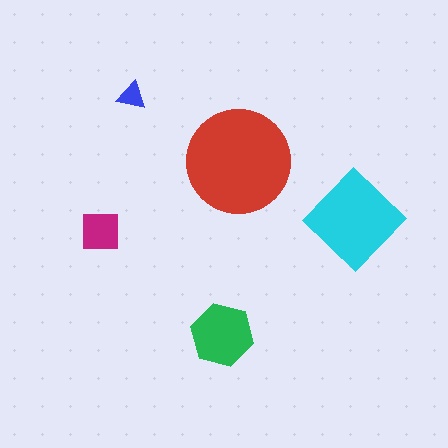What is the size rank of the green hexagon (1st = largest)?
3rd.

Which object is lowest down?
The green hexagon is bottommost.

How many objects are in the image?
There are 5 objects in the image.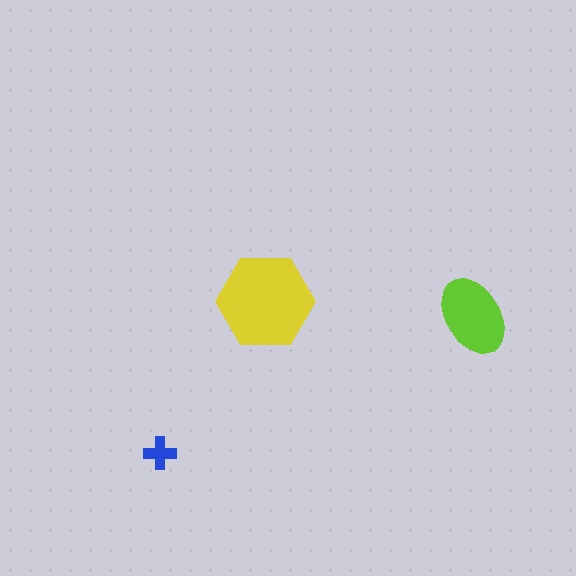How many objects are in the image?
There are 3 objects in the image.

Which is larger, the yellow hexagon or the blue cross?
The yellow hexagon.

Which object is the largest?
The yellow hexagon.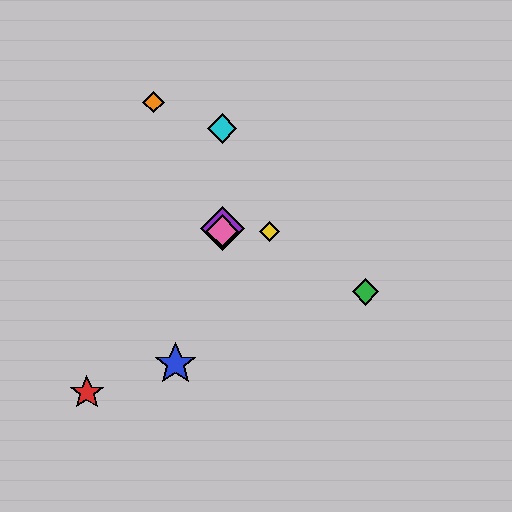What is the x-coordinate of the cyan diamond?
The cyan diamond is at x≈222.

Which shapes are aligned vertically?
The purple diamond, the cyan diamond, the pink diamond are aligned vertically.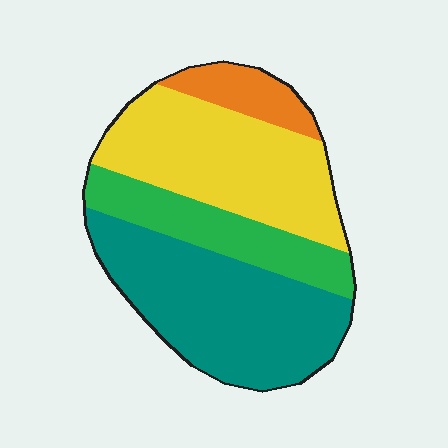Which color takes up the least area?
Orange, at roughly 10%.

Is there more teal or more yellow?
Teal.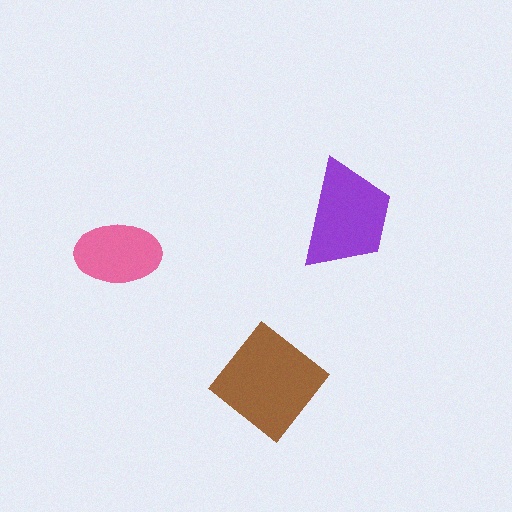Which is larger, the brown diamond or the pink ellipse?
The brown diamond.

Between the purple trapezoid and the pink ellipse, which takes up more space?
The purple trapezoid.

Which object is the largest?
The brown diamond.